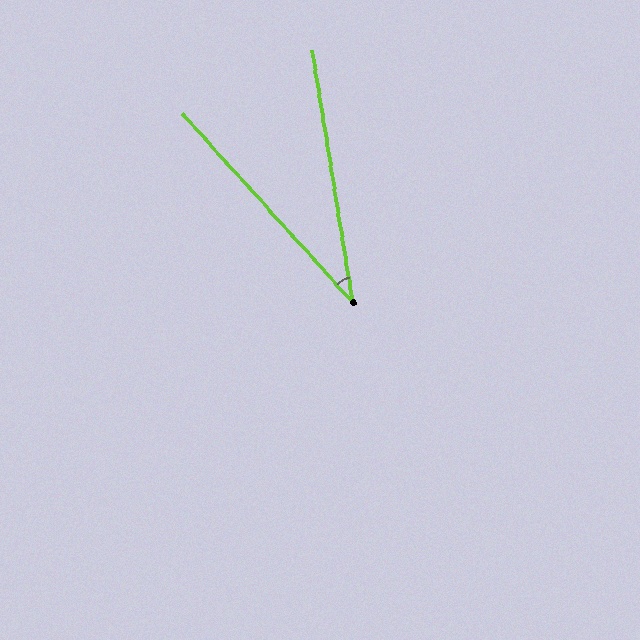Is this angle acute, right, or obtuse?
It is acute.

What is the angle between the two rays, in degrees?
Approximately 33 degrees.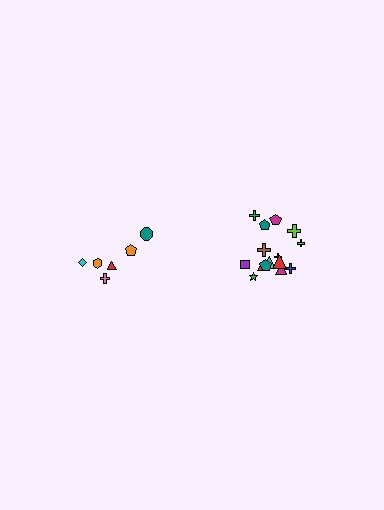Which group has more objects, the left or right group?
The right group.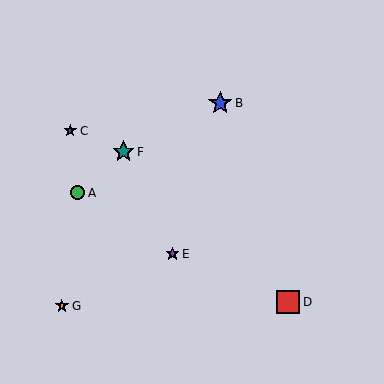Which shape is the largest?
The red square (labeled D) is the largest.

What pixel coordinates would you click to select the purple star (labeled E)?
Click at (173, 254) to select the purple star E.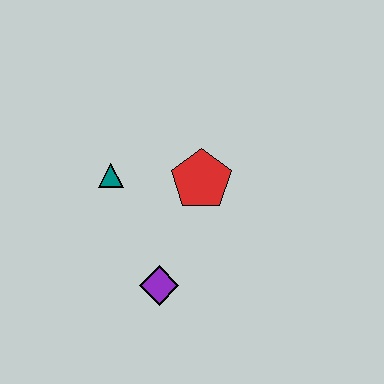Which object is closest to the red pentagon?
The teal triangle is closest to the red pentagon.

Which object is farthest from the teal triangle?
The purple diamond is farthest from the teal triangle.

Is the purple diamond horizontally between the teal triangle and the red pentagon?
Yes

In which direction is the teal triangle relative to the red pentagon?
The teal triangle is to the left of the red pentagon.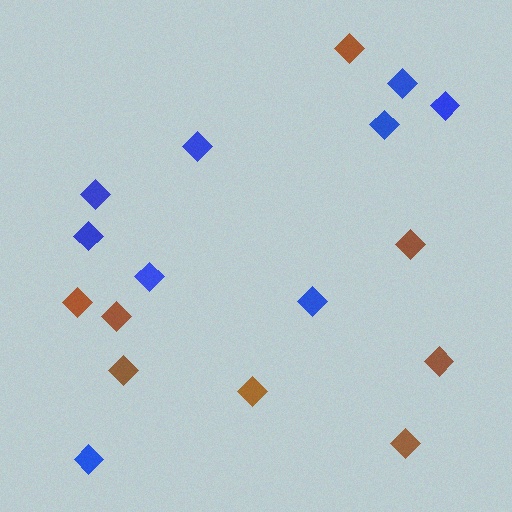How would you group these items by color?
There are 2 groups: one group of blue diamonds (9) and one group of brown diamonds (8).